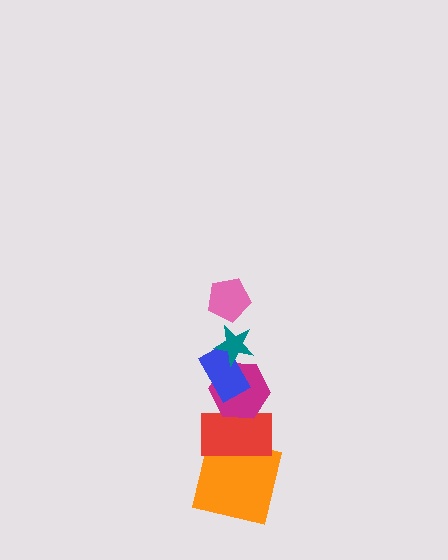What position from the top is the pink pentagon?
The pink pentagon is 1st from the top.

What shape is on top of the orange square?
The red rectangle is on top of the orange square.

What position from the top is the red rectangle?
The red rectangle is 5th from the top.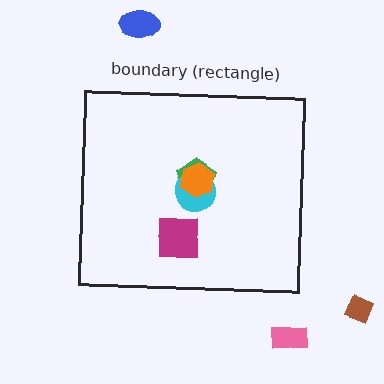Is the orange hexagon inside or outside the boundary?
Inside.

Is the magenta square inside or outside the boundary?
Inside.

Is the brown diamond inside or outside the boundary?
Outside.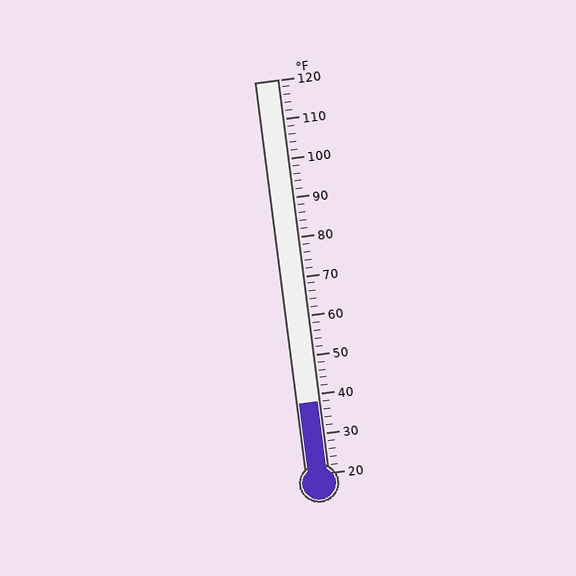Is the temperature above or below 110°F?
The temperature is below 110°F.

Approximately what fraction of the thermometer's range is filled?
The thermometer is filled to approximately 20% of its range.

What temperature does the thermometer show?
The thermometer shows approximately 38°F.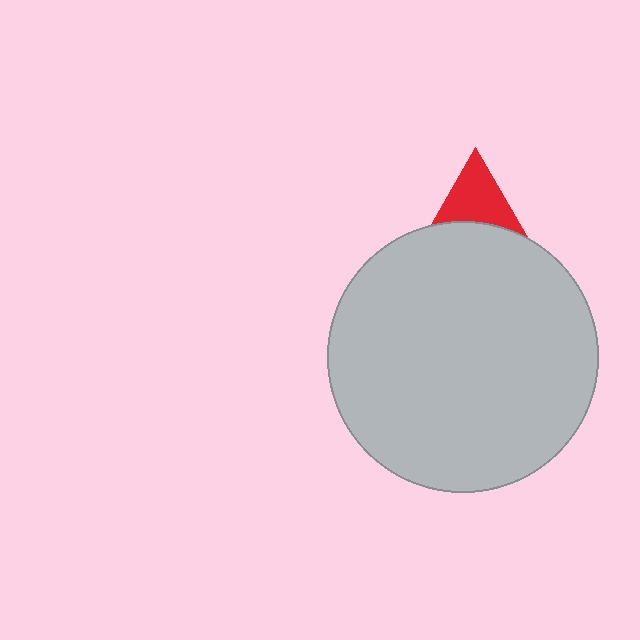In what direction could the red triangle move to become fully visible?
The red triangle could move up. That would shift it out from behind the light gray circle entirely.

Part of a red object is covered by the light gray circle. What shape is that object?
It is a triangle.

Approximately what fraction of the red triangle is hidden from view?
Roughly 58% of the red triangle is hidden behind the light gray circle.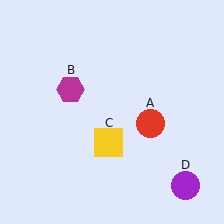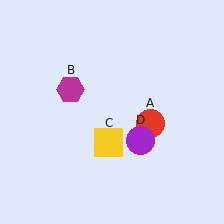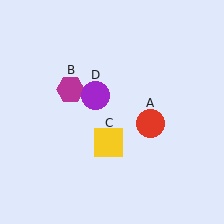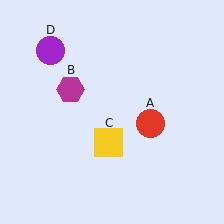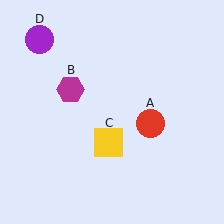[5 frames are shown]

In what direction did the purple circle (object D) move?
The purple circle (object D) moved up and to the left.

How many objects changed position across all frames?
1 object changed position: purple circle (object D).